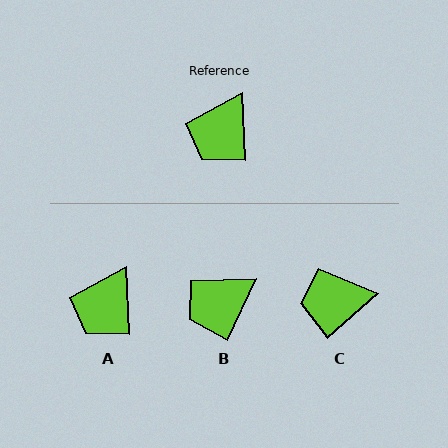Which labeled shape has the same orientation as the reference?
A.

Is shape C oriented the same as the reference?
No, it is off by about 50 degrees.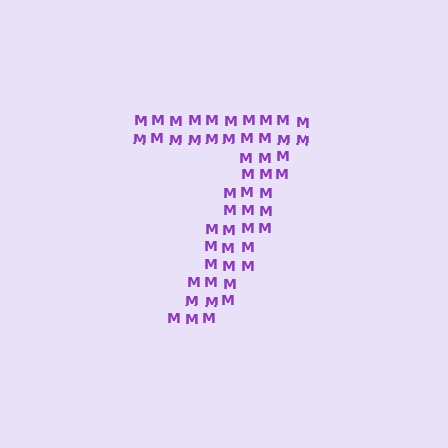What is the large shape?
The large shape is the digit 7.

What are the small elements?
The small elements are letter M's.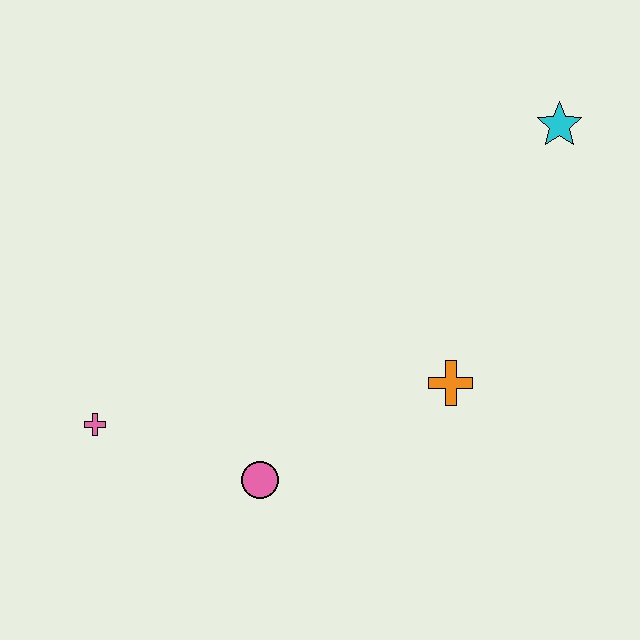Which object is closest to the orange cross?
The pink circle is closest to the orange cross.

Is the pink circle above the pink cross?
No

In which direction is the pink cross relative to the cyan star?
The pink cross is to the left of the cyan star.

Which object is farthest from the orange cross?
The pink cross is farthest from the orange cross.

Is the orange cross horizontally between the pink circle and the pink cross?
No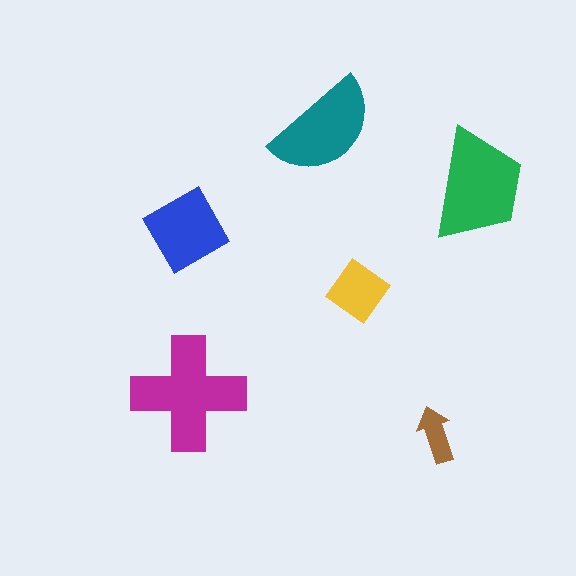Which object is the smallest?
The brown arrow.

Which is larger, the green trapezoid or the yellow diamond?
The green trapezoid.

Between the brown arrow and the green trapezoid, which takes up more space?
The green trapezoid.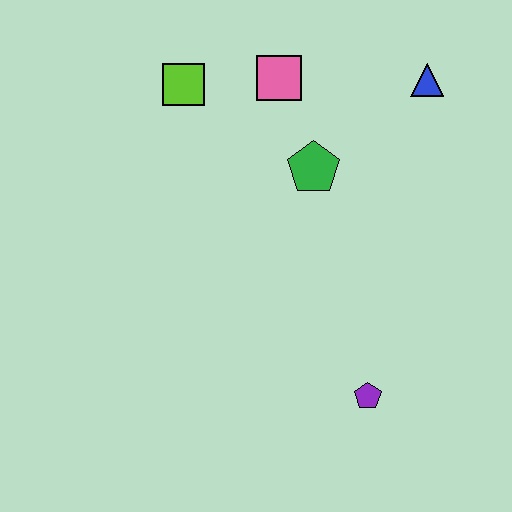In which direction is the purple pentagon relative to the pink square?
The purple pentagon is below the pink square.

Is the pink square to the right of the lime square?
Yes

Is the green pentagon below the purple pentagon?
No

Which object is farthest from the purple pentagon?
The lime square is farthest from the purple pentagon.